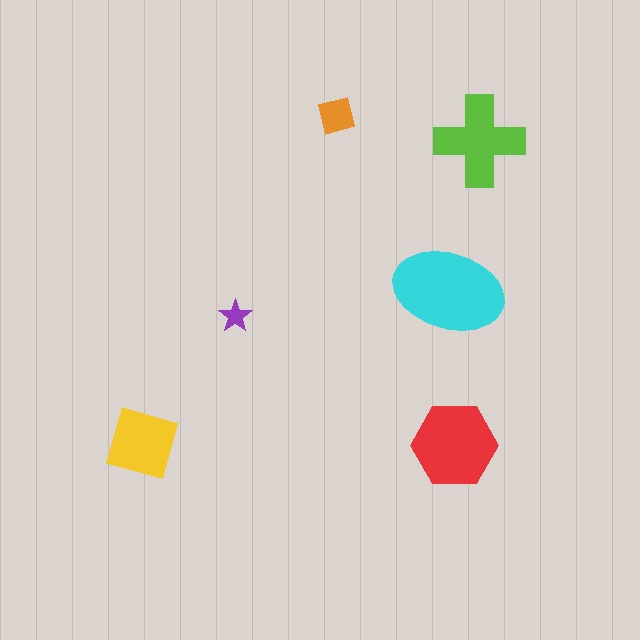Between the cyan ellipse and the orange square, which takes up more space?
The cyan ellipse.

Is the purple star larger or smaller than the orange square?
Smaller.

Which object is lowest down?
The red hexagon is bottommost.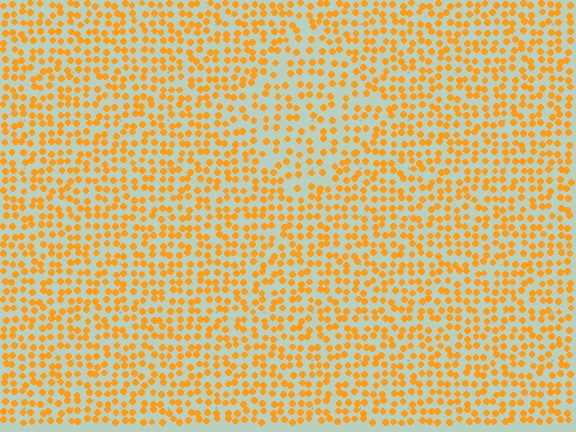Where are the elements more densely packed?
The elements are more densely packed outside the diamond boundary.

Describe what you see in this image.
The image contains small orange elements arranged at two different densities. A diamond-shaped region is visible where the elements are less densely packed than the surrounding area.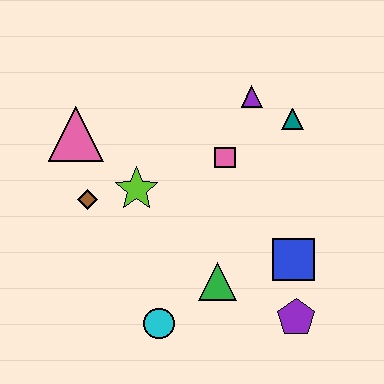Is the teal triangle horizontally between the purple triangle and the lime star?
No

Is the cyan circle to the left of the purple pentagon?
Yes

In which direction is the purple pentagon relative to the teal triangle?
The purple pentagon is below the teal triangle.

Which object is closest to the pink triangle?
The brown diamond is closest to the pink triangle.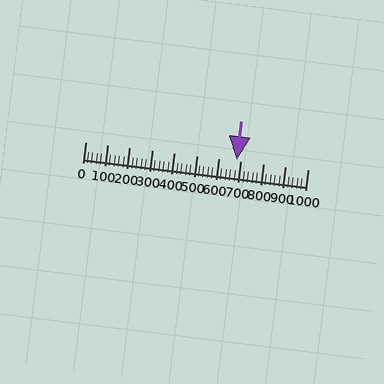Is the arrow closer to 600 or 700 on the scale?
The arrow is closer to 700.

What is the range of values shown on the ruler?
The ruler shows values from 0 to 1000.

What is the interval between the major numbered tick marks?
The major tick marks are spaced 100 units apart.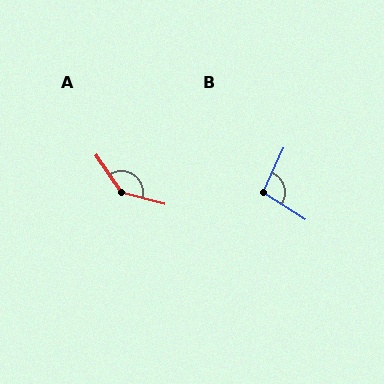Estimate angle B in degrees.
Approximately 98 degrees.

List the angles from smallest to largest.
B (98°), A (138°).